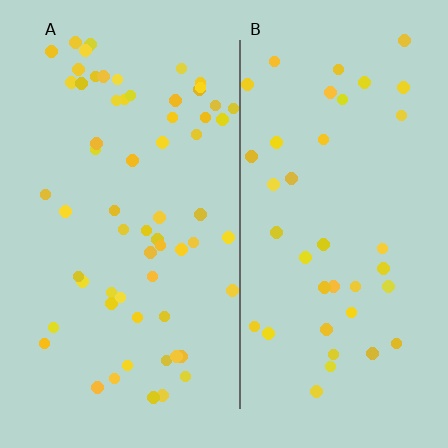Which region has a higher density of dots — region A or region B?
A (the left).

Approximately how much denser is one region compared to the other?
Approximately 1.6× — region A over region B.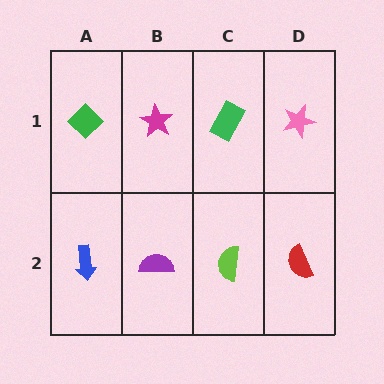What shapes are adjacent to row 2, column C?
A green rectangle (row 1, column C), a purple semicircle (row 2, column B), a red semicircle (row 2, column D).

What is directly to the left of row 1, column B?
A green diamond.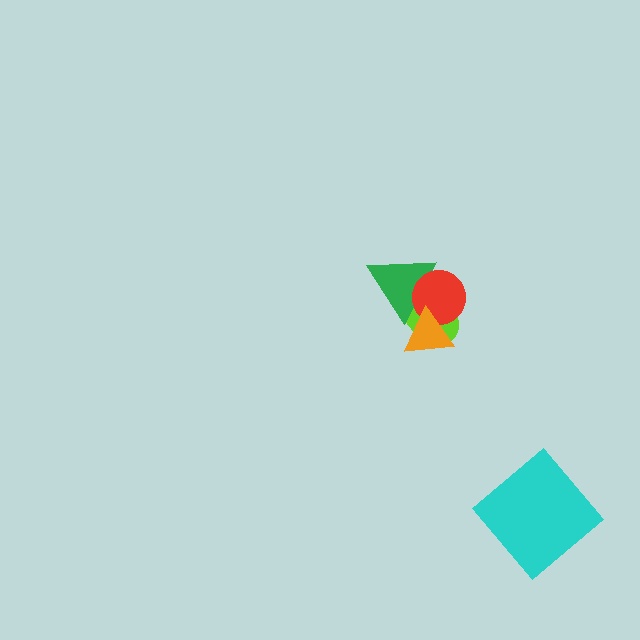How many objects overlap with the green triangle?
3 objects overlap with the green triangle.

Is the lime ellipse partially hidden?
Yes, it is partially covered by another shape.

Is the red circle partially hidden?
Yes, it is partially covered by another shape.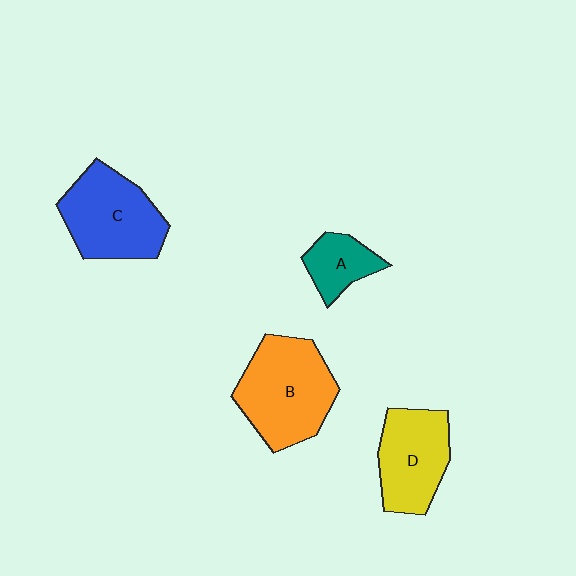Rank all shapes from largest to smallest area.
From largest to smallest: B (orange), C (blue), D (yellow), A (teal).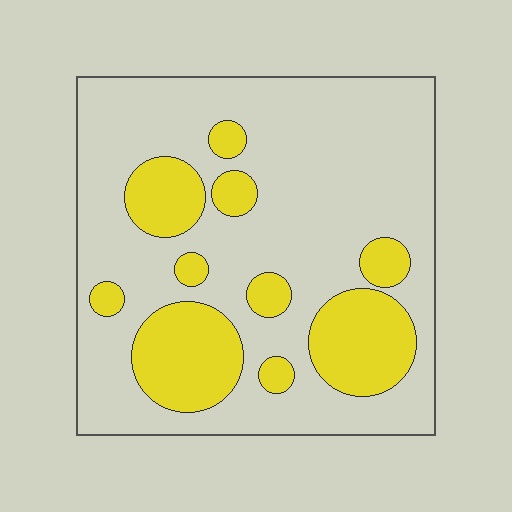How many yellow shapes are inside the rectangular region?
10.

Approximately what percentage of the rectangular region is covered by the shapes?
Approximately 25%.